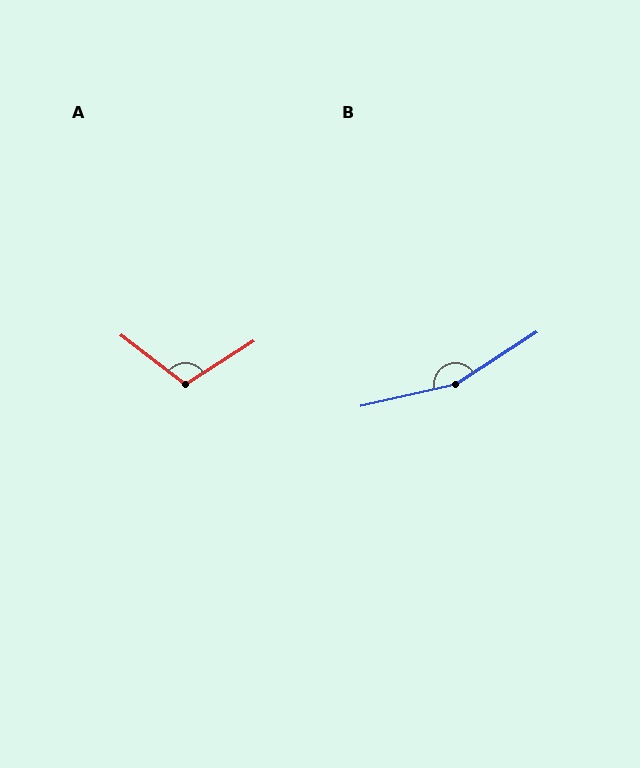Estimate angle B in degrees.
Approximately 160 degrees.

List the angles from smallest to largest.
A (110°), B (160°).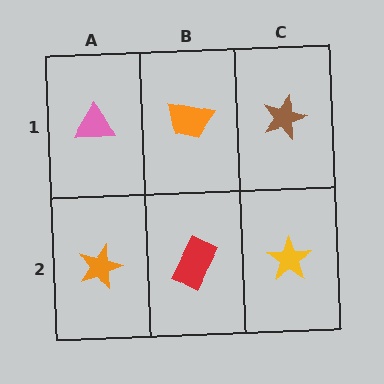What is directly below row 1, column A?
An orange star.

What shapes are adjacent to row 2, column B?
An orange trapezoid (row 1, column B), an orange star (row 2, column A), a yellow star (row 2, column C).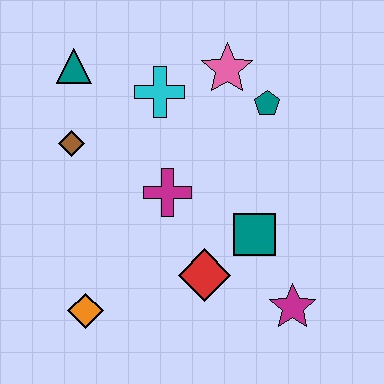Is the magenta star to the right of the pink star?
Yes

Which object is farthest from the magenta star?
The teal triangle is farthest from the magenta star.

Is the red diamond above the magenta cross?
No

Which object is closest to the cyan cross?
The pink star is closest to the cyan cross.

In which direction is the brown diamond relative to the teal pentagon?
The brown diamond is to the left of the teal pentagon.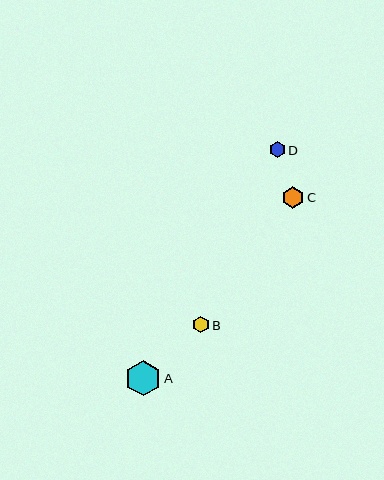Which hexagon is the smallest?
Hexagon D is the smallest with a size of approximately 16 pixels.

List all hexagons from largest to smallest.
From largest to smallest: A, C, B, D.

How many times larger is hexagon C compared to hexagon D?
Hexagon C is approximately 1.4 times the size of hexagon D.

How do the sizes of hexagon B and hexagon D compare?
Hexagon B and hexagon D are approximately the same size.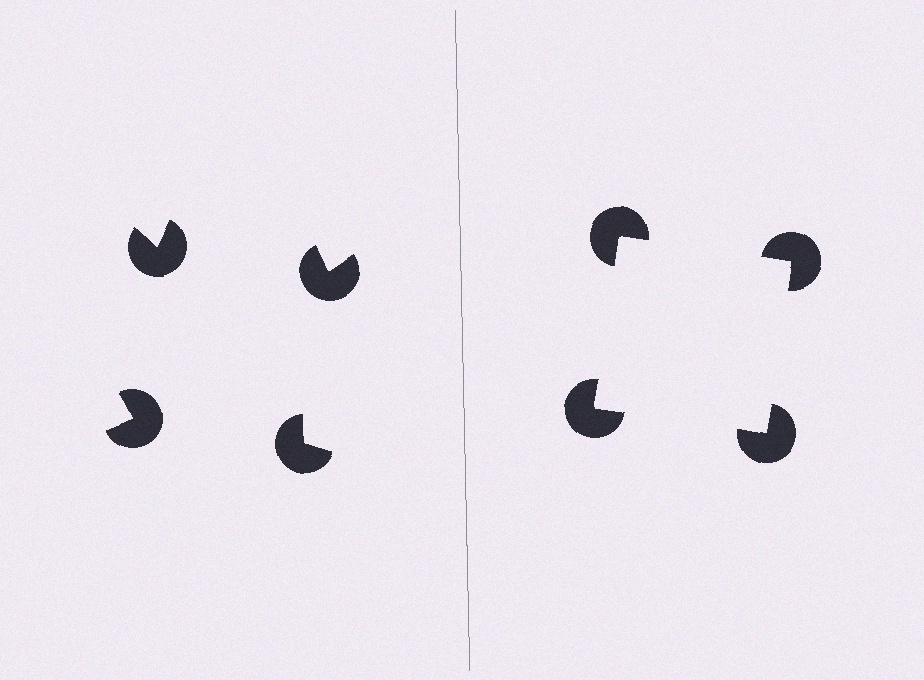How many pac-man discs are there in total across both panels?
8 — 4 on each side.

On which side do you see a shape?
An illusory square appears on the right side. On the left side the wedge cuts are rotated, so no coherent shape forms.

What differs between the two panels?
The pac-man discs are positioned identically on both sides; only the wedge orientations differ. On the right they align to a square; on the left they are misaligned.